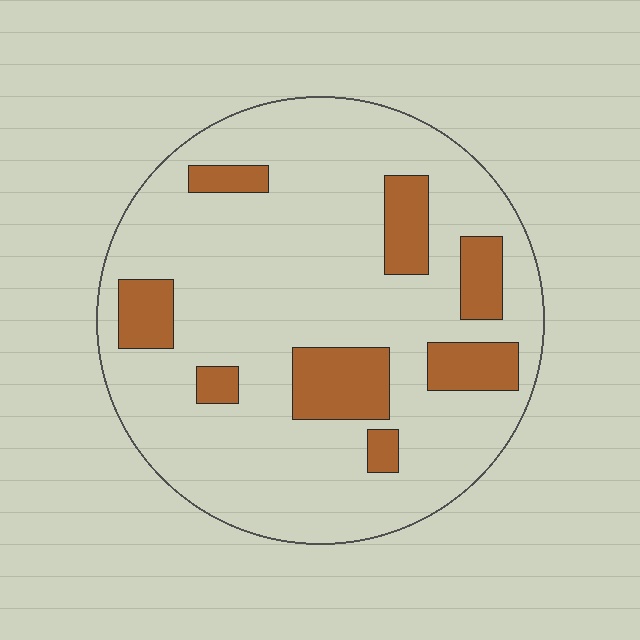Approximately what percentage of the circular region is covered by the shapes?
Approximately 20%.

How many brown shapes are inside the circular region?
8.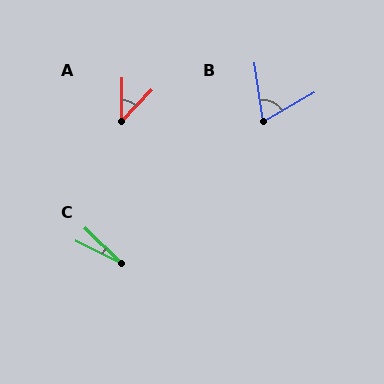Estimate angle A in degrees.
Approximately 42 degrees.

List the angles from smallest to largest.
C (19°), A (42°), B (68°).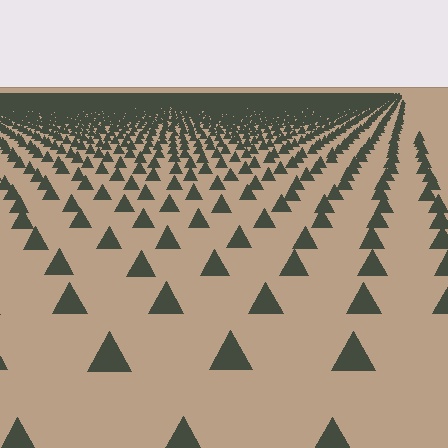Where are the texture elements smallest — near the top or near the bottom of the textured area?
Near the top.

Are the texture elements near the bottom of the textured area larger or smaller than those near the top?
Larger. Near the bottom, elements are closer to the viewer and appear at a bigger on-screen size.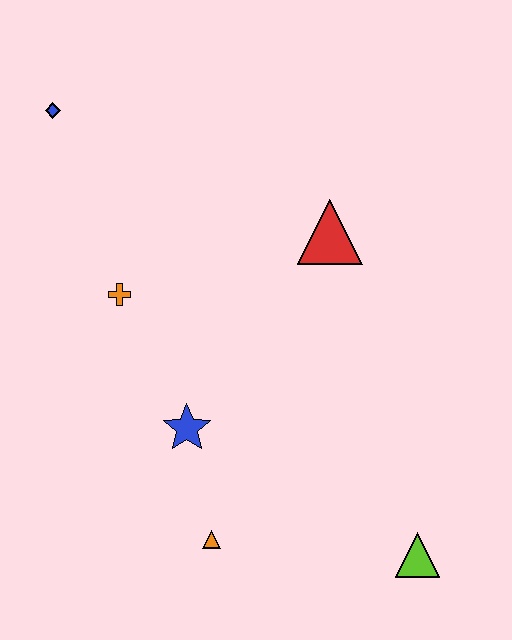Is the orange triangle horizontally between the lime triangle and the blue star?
Yes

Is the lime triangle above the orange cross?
No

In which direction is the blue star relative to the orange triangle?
The blue star is above the orange triangle.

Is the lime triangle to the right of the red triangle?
Yes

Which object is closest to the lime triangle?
The orange triangle is closest to the lime triangle.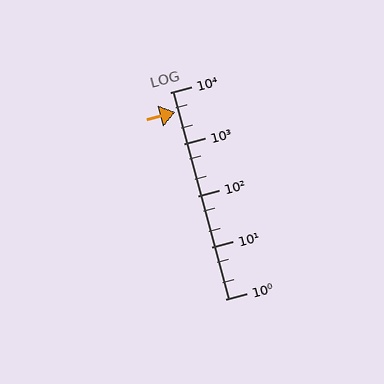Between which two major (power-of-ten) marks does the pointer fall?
The pointer is between 1000 and 10000.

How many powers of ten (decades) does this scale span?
The scale spans 4 decades, from 1 to 10000.